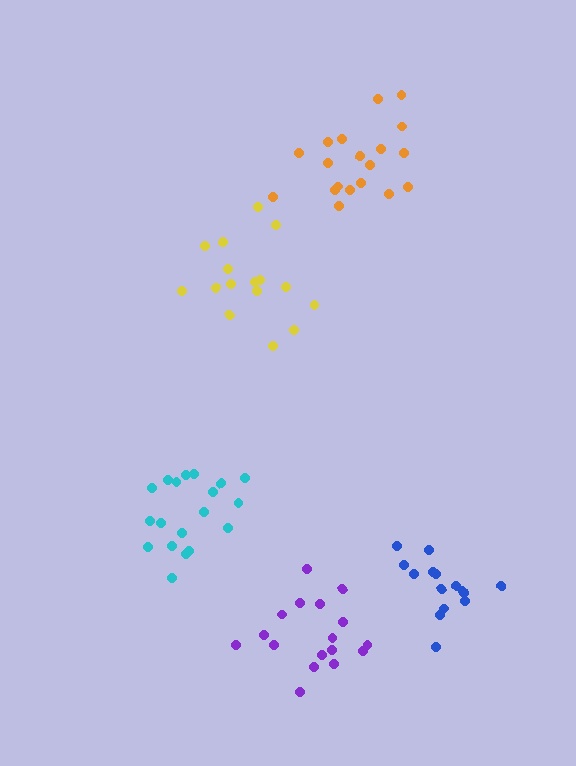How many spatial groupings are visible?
There are 5 spatial groupings.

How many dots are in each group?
Group 1: 19 dots, Group 2: 16 dots, Group 3: 19 dots, Group 4: 17 dots, Group 5: 15 dots (86 total).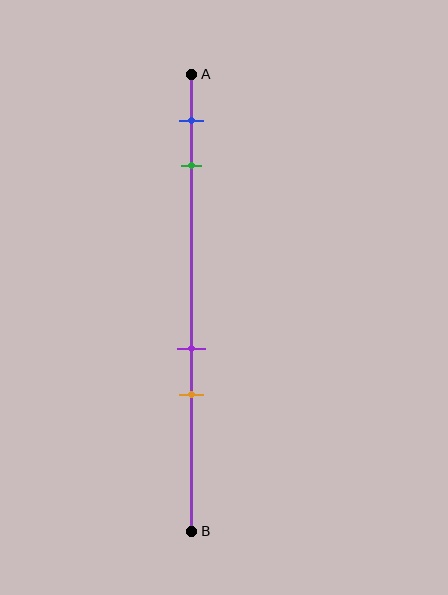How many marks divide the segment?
There are 4 marks dividing the segment.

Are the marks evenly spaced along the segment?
No, the marks are not evenly spaced.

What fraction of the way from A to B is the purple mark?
The purple mark is approximately 60% (0.6) of the way from A to B.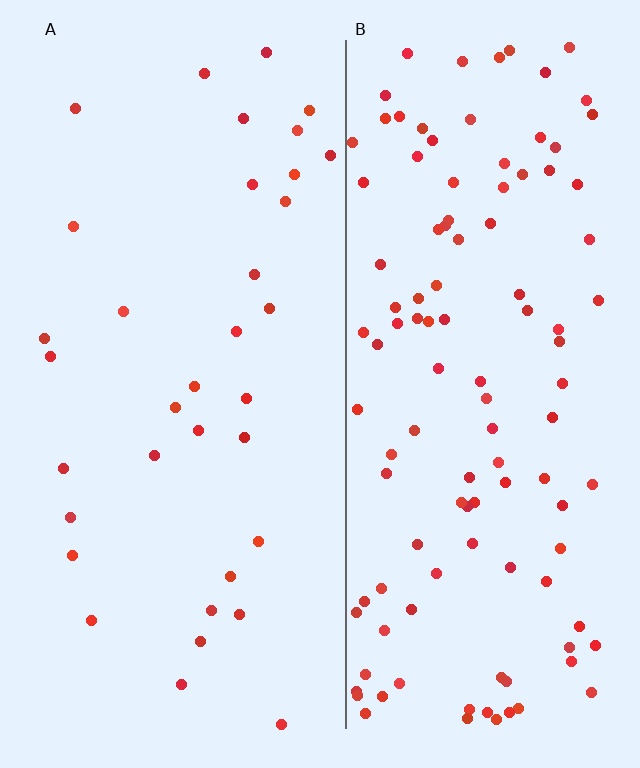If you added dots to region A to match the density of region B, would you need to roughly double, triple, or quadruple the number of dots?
Approximately triple.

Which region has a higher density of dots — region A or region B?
B (the right).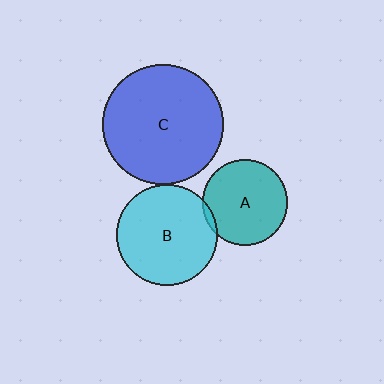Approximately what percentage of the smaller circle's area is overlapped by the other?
Approximately 5%.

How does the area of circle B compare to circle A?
Approximately 1.4 times.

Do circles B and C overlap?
Yes.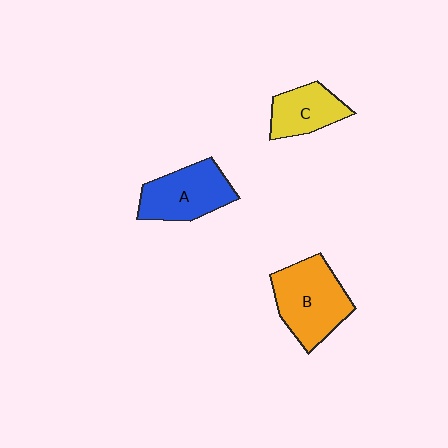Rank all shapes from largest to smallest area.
From largest to smallest: B (orange), A (blue), C (yellow).